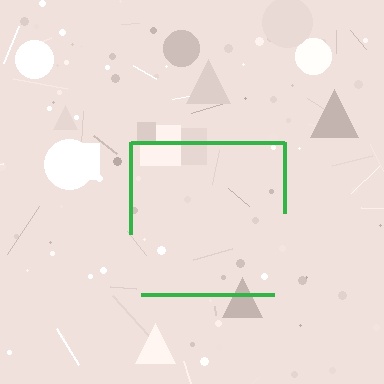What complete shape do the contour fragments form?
The contour fragments form a square.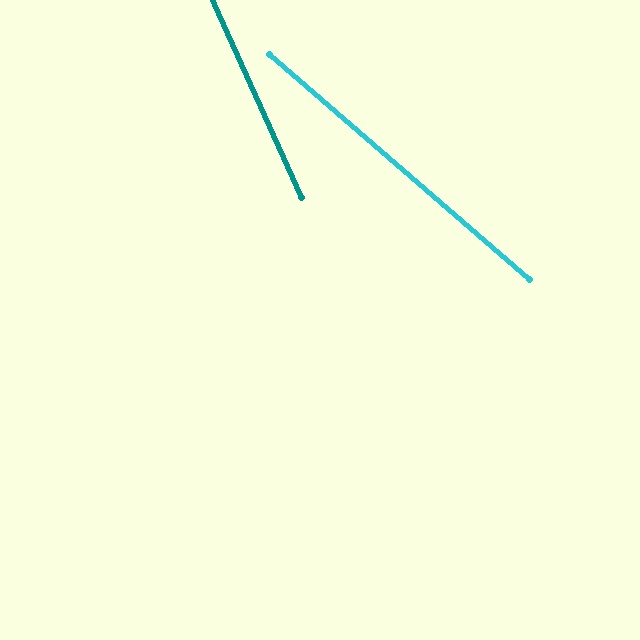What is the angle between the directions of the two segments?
Approximately 25 degrees.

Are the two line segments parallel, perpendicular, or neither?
Neither parallel nor perpendicular — they differ by about 25°.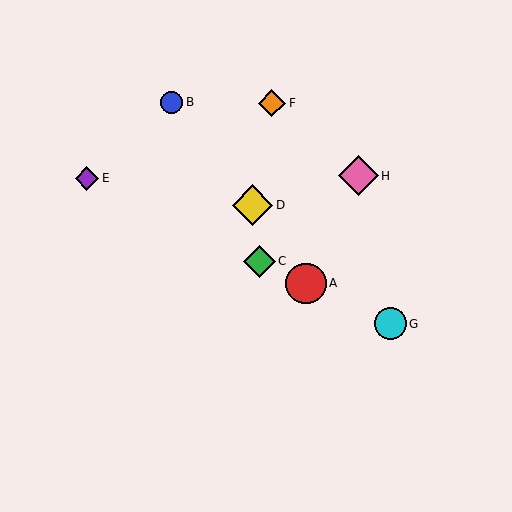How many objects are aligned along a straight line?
4 objects (A, C, E, G) are aligned along a straight line.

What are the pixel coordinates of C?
Object C is at (260, 261).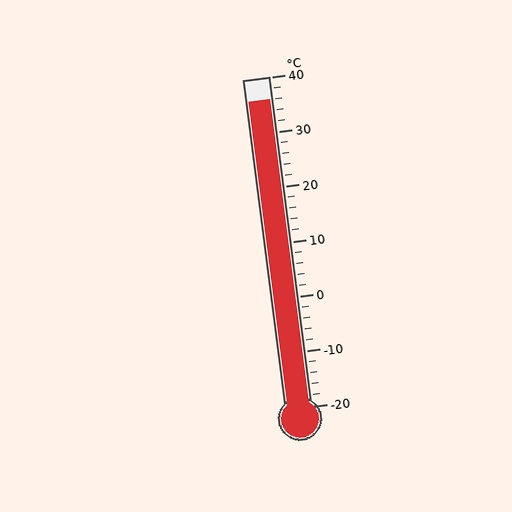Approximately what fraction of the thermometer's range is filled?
The thermometer is filled to approximately 95% of its range.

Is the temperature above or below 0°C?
The temperature is above 0°C.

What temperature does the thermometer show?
The thermometer shows approximately 36°C.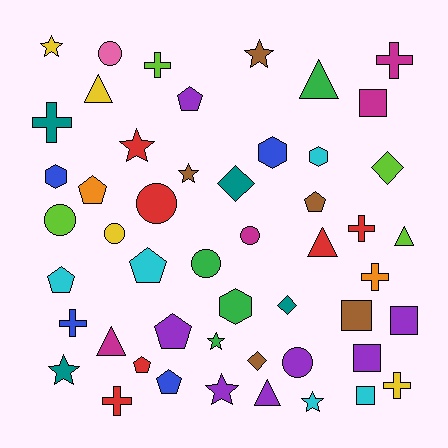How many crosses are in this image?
There are 8 crosses.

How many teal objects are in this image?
There are 4 teal objects.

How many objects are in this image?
There are 50 objects.